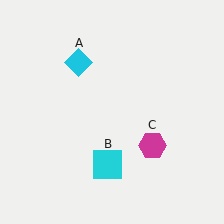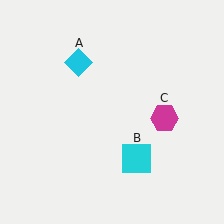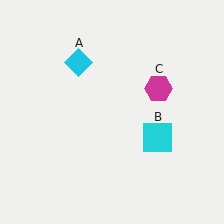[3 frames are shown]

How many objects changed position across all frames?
2 objects changed position: cyan square (object B), magenta hexagon (object C).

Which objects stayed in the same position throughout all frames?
Cyan diamond (object A) remained stationary.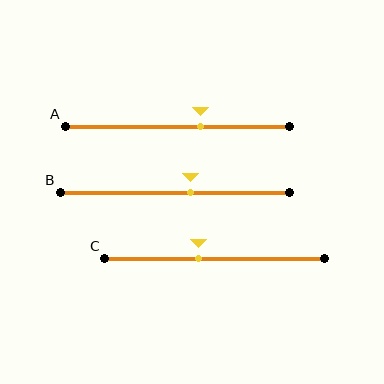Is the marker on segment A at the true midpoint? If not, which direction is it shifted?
No, the marker on segment A is shifted to the right by about 10% of the segment length.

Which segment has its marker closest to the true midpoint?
Segment B has its marker closest to the true midpoint.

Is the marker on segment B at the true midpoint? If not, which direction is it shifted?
No, the marker on segment B is shifted to the right by about 7% of the segment length.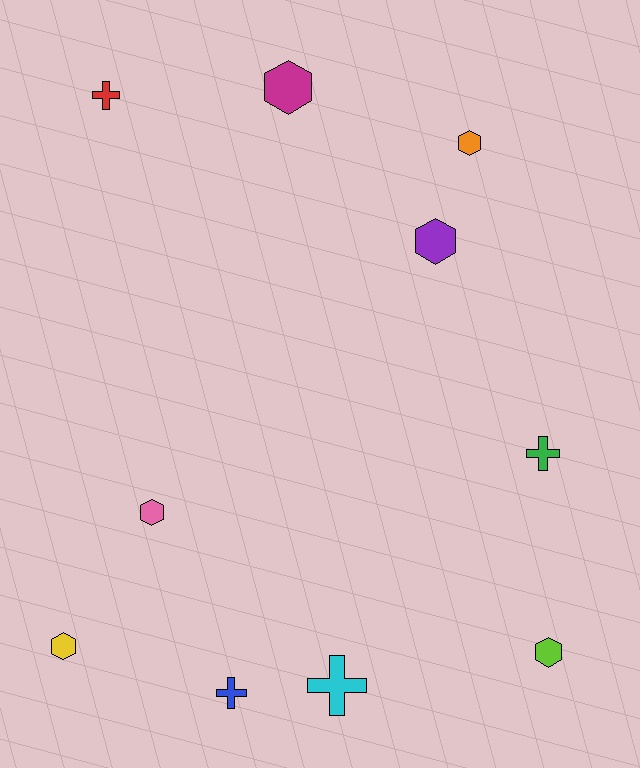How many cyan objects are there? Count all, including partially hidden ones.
There is 1 cyan object.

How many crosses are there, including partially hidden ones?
There are 4 crosses.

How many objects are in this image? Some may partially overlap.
There are 10 objects.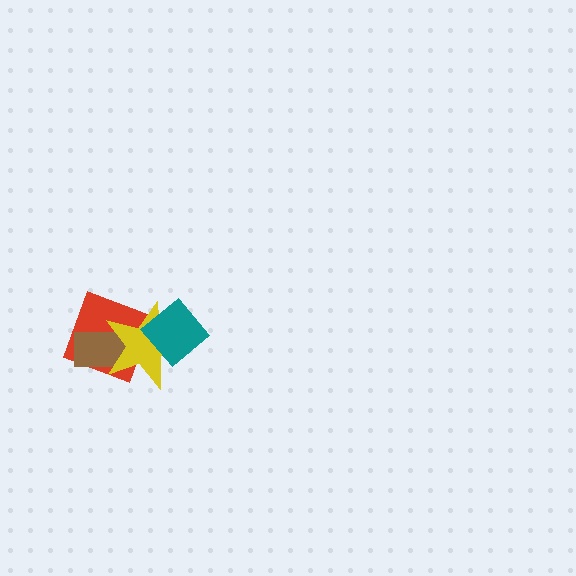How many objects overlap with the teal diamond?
2 objects overlap with the teal diamond.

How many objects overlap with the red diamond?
3 objects overlap with the red diamond.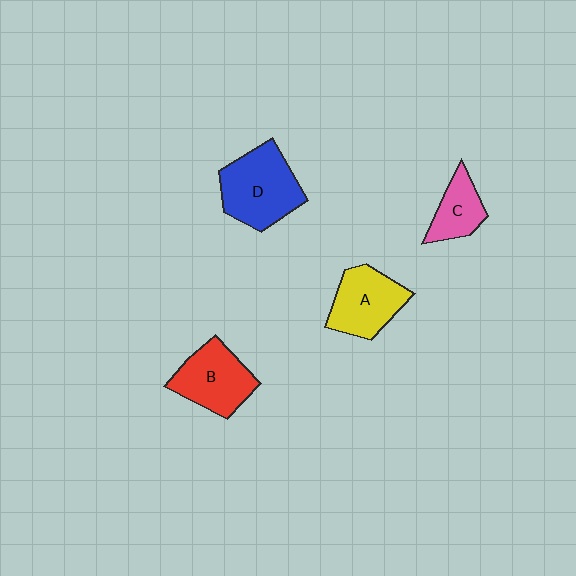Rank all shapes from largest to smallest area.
From largest to smallest: D (blue), B (red), A (yellow), C (pink).